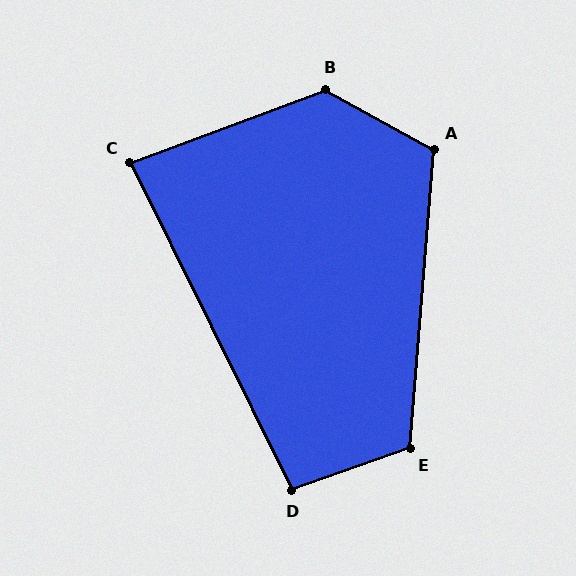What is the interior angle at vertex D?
Approximately 97 degrees (obtuse).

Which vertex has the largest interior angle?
B, at approximately 131 degrees.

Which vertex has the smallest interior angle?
C, at approximately 84 degrees.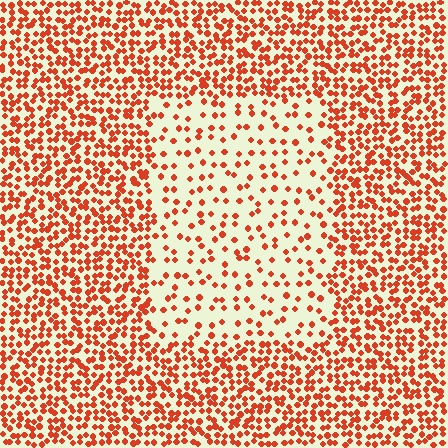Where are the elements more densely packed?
The elements are more densely packed outside the rectangle boundary.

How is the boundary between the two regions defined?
The boundary is defined by a change in element density (approximately 2.6x ratio). All elements are the same color, size, and shape.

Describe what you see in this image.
The image contains small red elements arranged at two different densities. A rectangle-shaped region is visible where the elements are less densely packed than the surrounding area.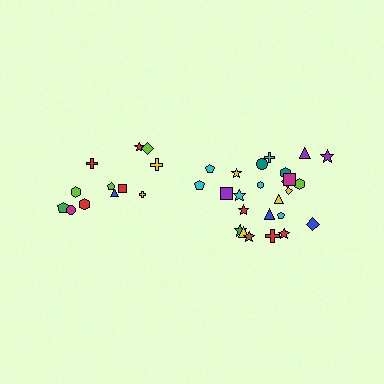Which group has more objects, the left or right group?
The right group.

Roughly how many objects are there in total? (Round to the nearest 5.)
Roughly 35 objects in total.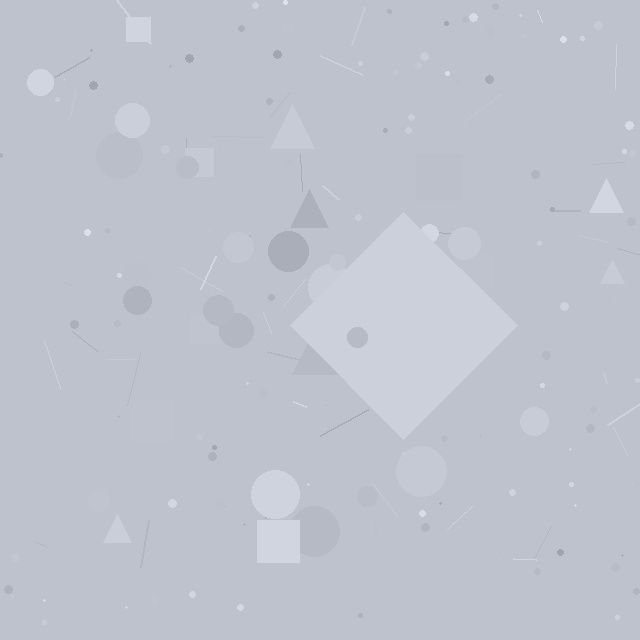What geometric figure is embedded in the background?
A diamond is embedded in the background.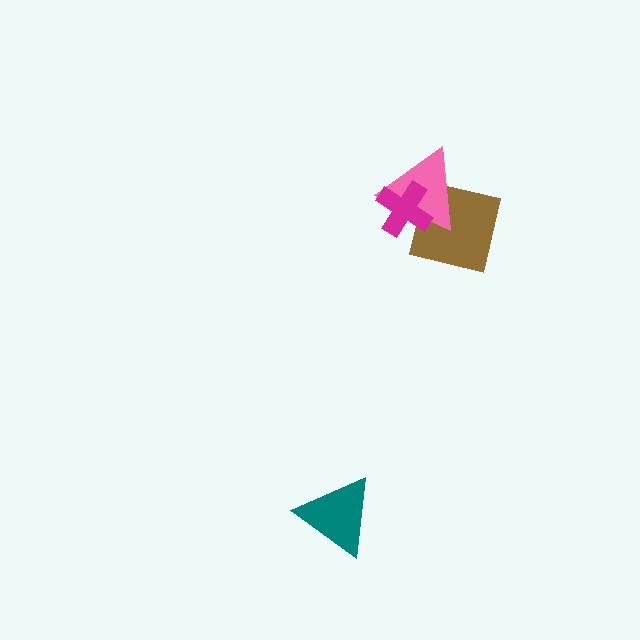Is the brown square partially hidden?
Yes, it is partially covered by another shape.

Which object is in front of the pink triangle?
The magenta cross is in front of the pink triangle.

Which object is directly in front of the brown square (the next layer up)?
The pink triangle is directly in front of the brown square.